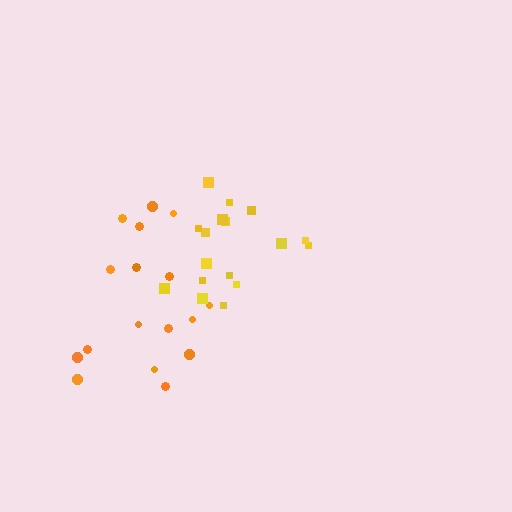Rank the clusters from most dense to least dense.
yellow, orange.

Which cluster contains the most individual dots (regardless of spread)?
Orange (17).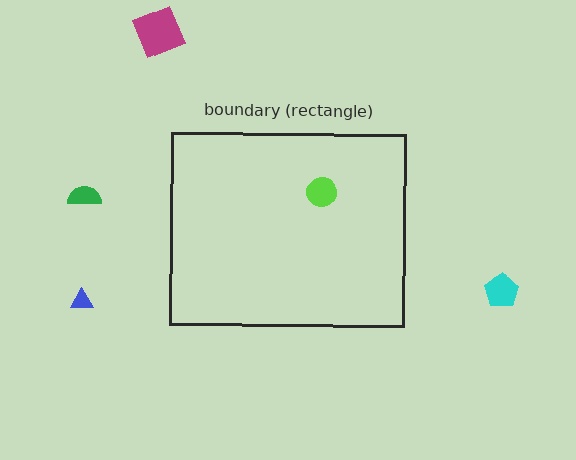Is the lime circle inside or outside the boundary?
Inside.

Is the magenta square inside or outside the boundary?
Outside.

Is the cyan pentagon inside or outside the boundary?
Outside.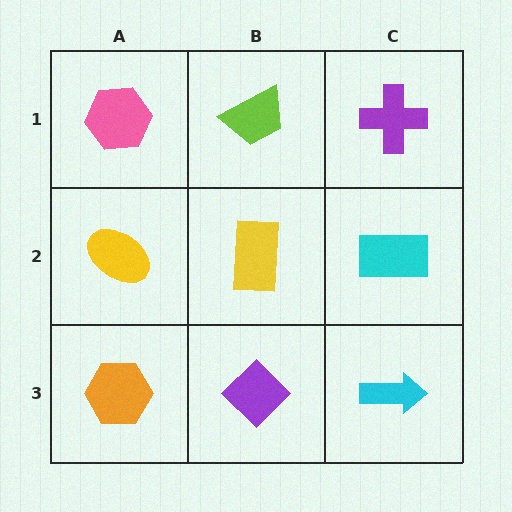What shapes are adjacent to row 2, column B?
A lime trapezoid (row 1, column B), a purple diamond (row 3, column B), a yellow ellipse (row 2, column A), a cyan rectangle (row 2, column C).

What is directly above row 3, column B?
A yellow rectangle.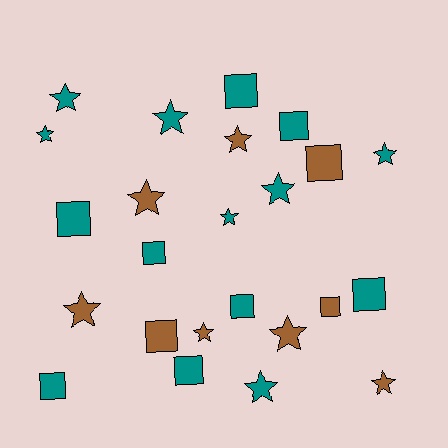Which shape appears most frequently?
Star, with 13 objects.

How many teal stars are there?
There are 7 teal stars.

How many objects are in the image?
There are 24 objects.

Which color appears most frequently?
Teal, with 15 objects.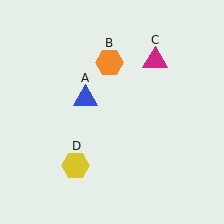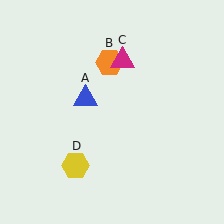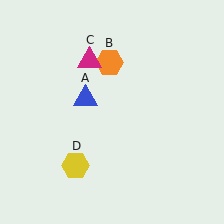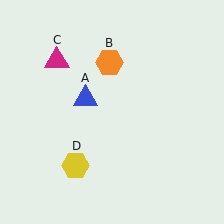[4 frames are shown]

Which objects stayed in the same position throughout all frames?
Blue triangle (object A) and orange hexagon (object B) and yellow hexagon (object D) remained stationary.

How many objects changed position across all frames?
1 object changed position: magenta triangle (object C).